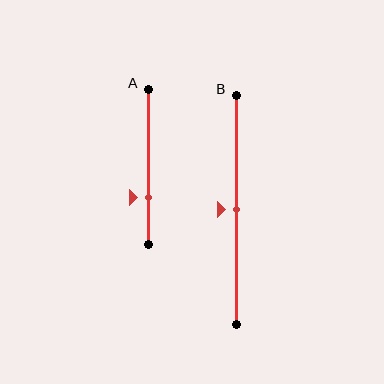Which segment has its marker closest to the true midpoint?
Segment B has its marker closest to the true midpoint.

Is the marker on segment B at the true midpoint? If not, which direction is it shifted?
Yes, the marker on segment B is at the true midpoint.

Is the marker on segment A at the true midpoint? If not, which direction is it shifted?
No, the marker on segment A is shifted downward by about 20% of the segment length.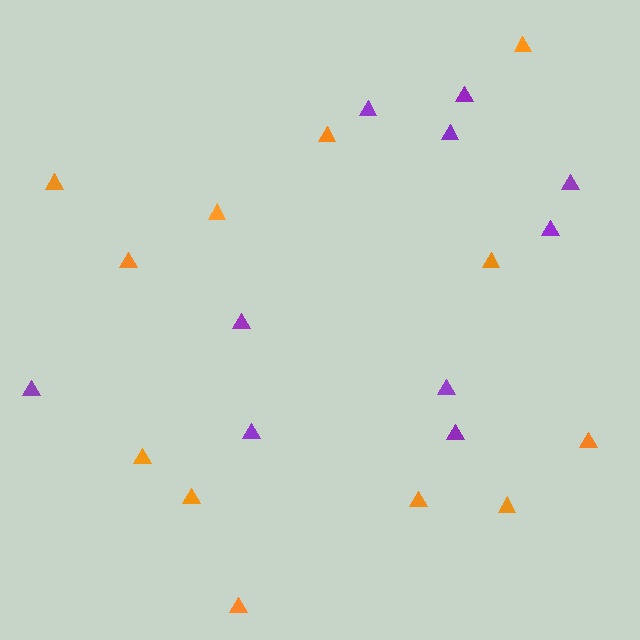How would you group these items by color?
There are 2 groups: one group of purple triangles (10) and one group of orange triangles (12).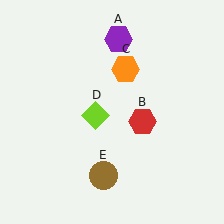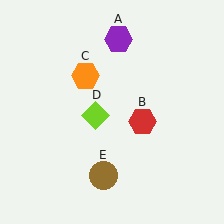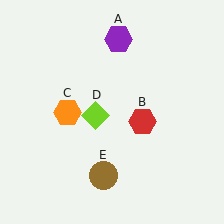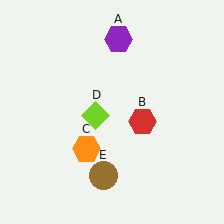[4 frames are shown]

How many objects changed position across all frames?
1 object changed position: orange hexagon (object C).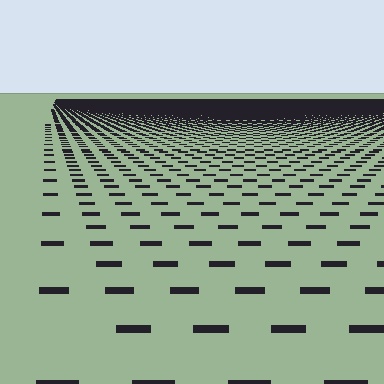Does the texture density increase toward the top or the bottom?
Density increases toward the top.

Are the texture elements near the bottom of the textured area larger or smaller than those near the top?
Larger. Near the bottom, elements are closer to the viewer and appear at a bigger on-screen size.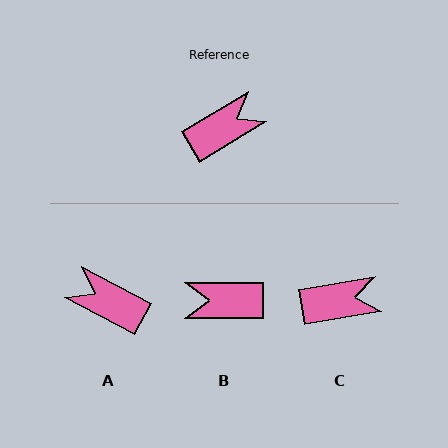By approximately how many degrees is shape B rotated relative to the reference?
Approximately 149 degrees counter-clockwise.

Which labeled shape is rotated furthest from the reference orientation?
B, about 149 degrees away.